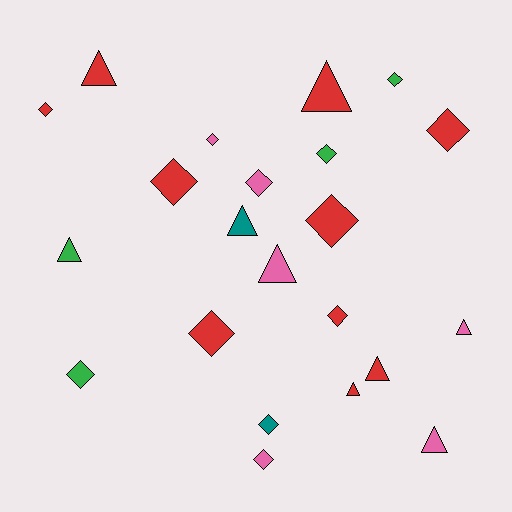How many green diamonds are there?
There are 3 green diamonds.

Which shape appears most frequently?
Diamond, with 13 objects.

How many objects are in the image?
There are 22 objects.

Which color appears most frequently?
Red, with 10 objects.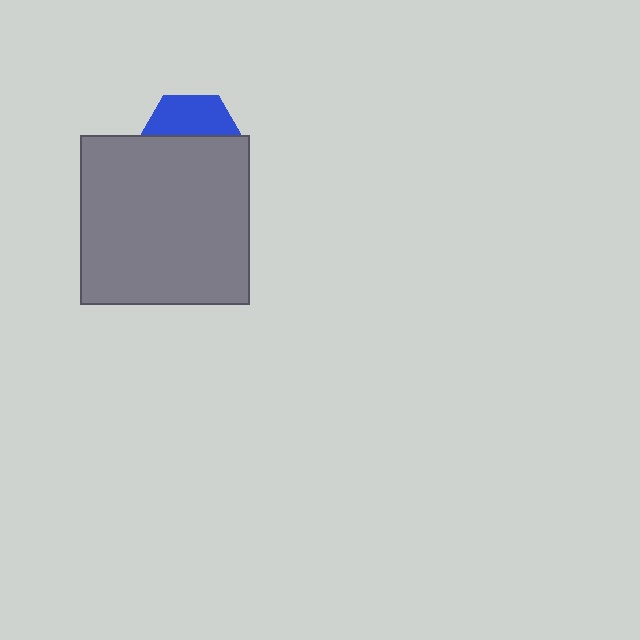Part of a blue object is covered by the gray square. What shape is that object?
It is a hexagon.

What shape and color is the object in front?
The object in front is a gray square.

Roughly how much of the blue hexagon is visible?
A small part of it is visible (roughly 40%).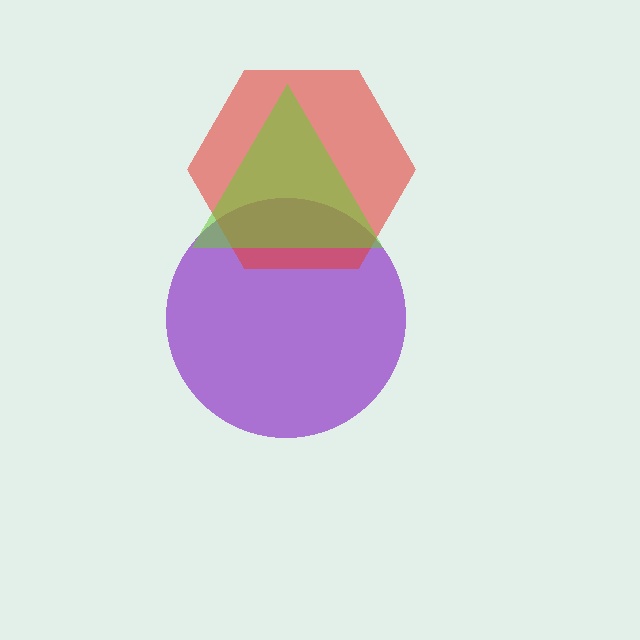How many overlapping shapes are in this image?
There are 3 overlapping shapes in the image.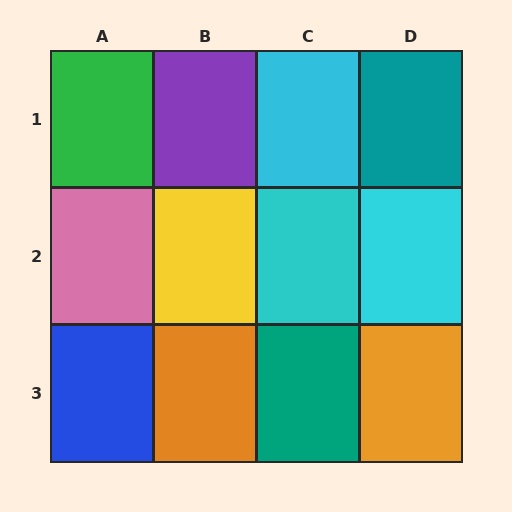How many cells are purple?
1 cell is purple.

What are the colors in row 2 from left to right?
Pink, yellow, cyan, cyan.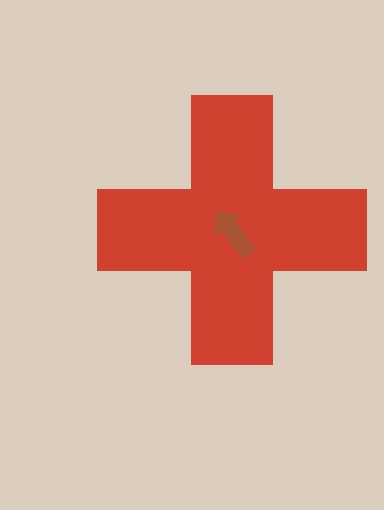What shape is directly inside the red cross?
The brown arrow.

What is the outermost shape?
The red cross.